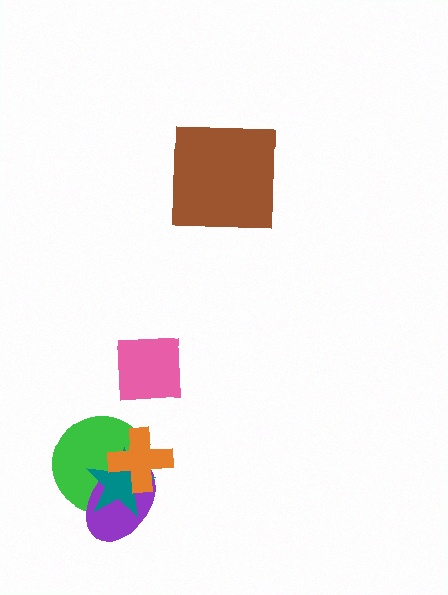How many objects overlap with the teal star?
3 objects overlap with the teal star.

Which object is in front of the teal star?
The orange cross is in front of the teal star.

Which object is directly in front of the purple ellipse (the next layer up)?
The teal star is directly in front of the purple ellipse.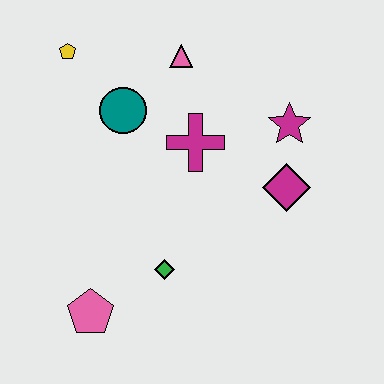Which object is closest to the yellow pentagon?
The teal circle is closest to the yellow pentagon.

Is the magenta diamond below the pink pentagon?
No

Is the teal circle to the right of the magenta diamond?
No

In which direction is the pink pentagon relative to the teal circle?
The pink pentagon is below the teal circle.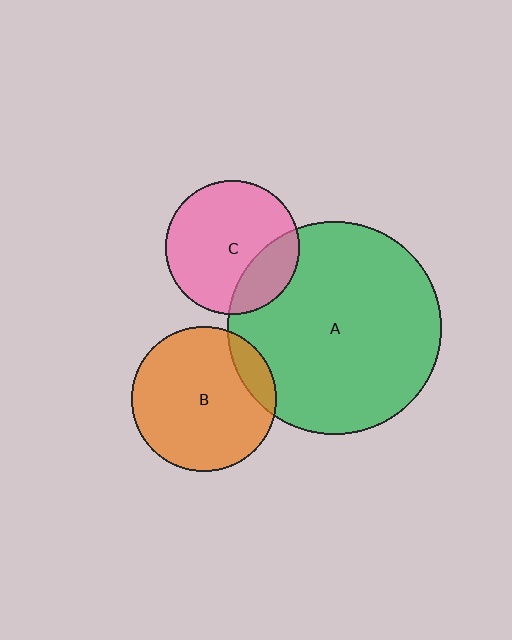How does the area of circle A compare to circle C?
Approximately 2.5 times.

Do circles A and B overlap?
Yes.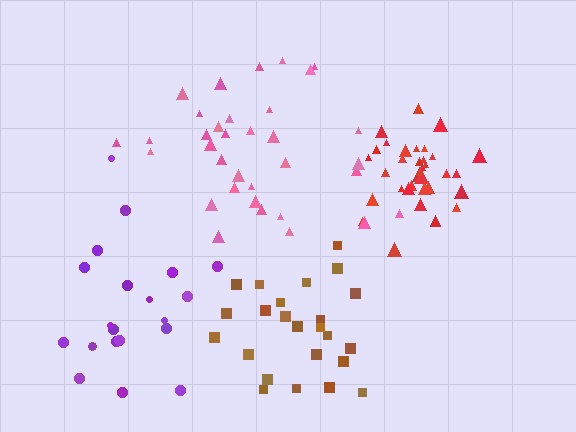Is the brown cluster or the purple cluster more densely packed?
Brown.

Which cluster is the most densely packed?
Red.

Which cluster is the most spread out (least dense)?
Purple.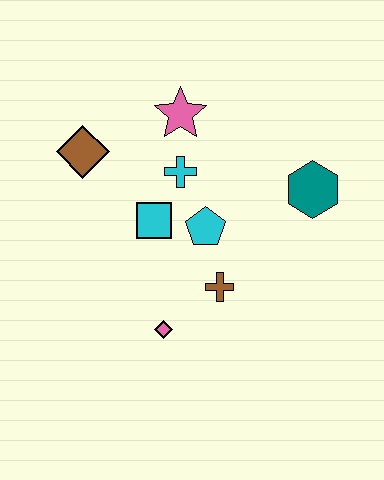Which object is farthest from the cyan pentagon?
The brown diamond is farthest from the cyan pentagon.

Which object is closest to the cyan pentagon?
The cyan square is closest to the cyan pentagon.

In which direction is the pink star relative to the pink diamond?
The pink star is above the pink diamond.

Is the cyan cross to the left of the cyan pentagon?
Yes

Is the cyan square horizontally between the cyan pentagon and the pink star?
No